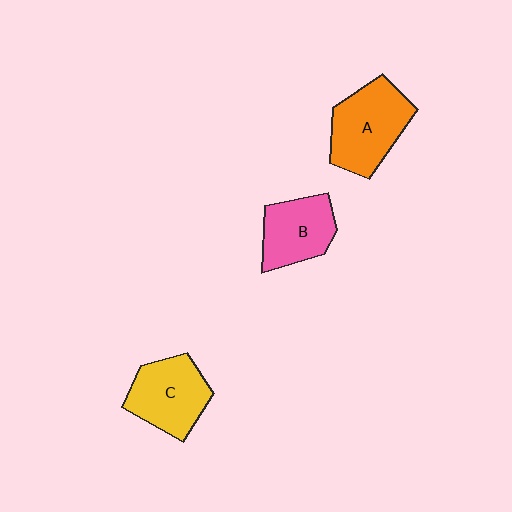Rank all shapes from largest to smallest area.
From largest to smallest: A (orange), C (yellow), B (pink).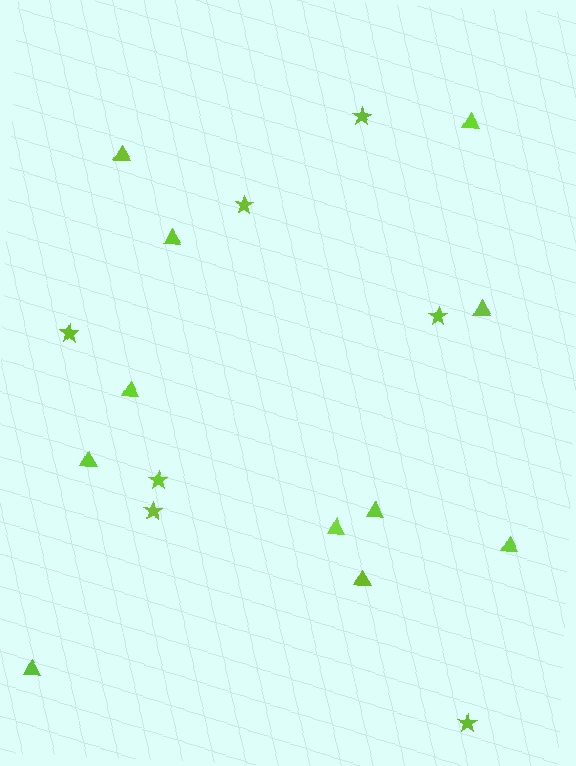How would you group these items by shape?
There are 2 groups: one group of triangles (11) and one group of stars (7).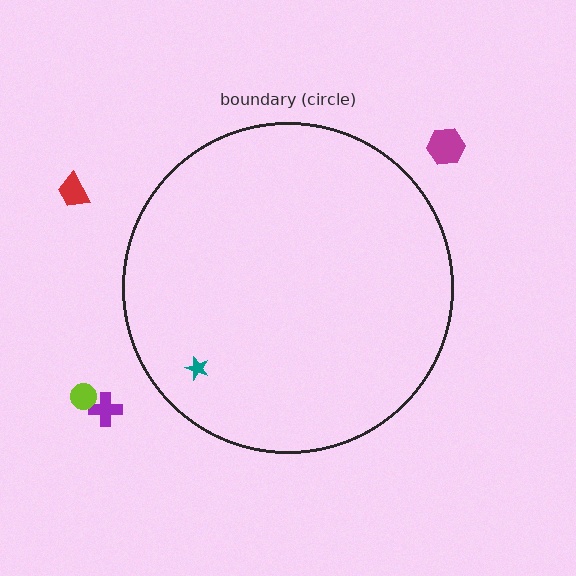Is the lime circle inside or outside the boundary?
Outside.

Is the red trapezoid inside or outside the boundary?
Outside.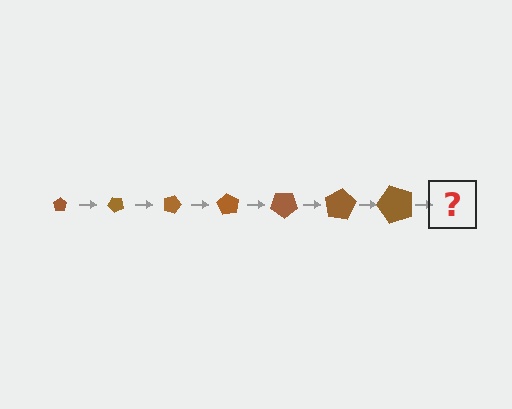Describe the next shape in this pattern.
It should be a pentagon, larger than the previous one and rotated 315 degrees from the start.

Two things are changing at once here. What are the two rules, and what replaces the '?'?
The two rules are that the pentagon grows larger each step and it rotates 45 degrees each step. The '?' should be a pentagon, larger than the previous one and rotated 315 degrees from the start.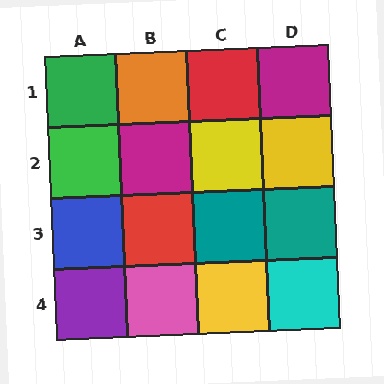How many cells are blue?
1 cell is blue.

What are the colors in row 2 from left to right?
Green, magenta, yellow, yellow.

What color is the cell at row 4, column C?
Yellow.